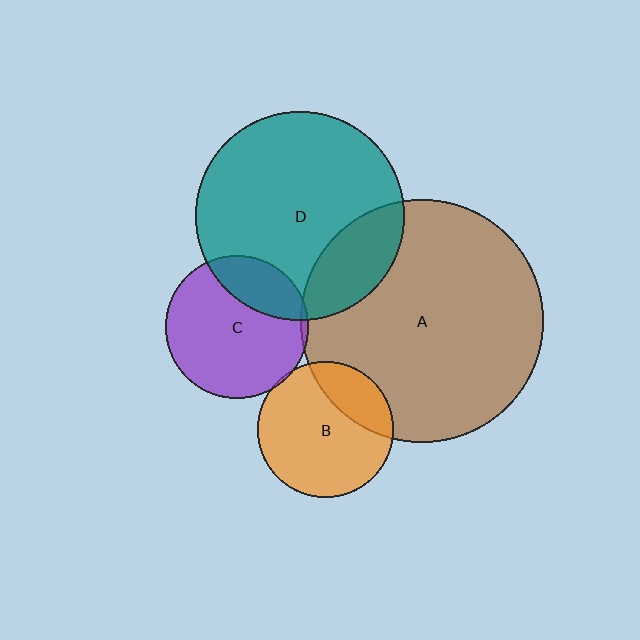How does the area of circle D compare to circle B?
Approximately 2.4 times.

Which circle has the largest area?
Circle A (brown).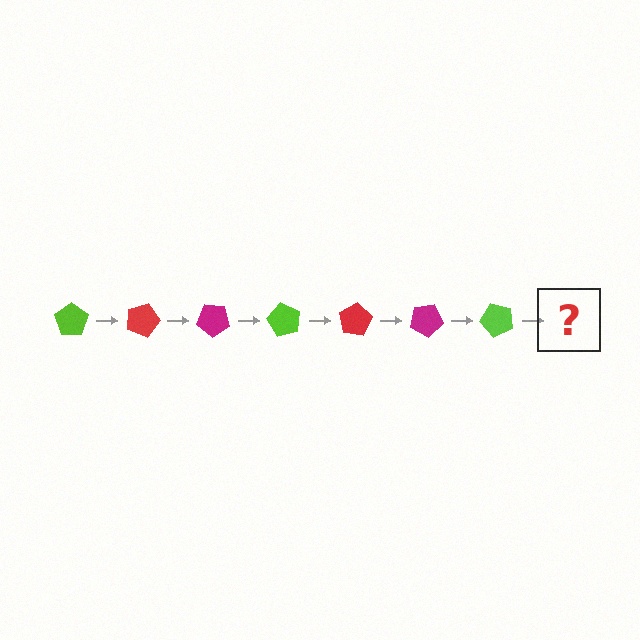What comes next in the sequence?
The next element should be a red pentagon, rotated 140 degrees from the start.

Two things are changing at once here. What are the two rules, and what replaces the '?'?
The two rules are that it rotates 20 degrees each step and the color cycles through lime, red, and magenta. The '?' should be a red pentagon, rotated 140 degrees from the start.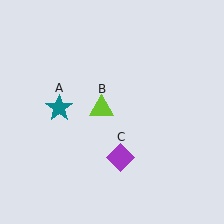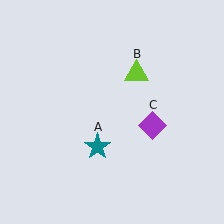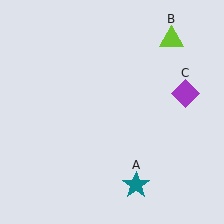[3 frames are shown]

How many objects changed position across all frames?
3 objects changed position: teal star (object A), lime triangle (object B), purple diamond (object C).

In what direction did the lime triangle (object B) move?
The lime triangle (object B) moved up and to the right.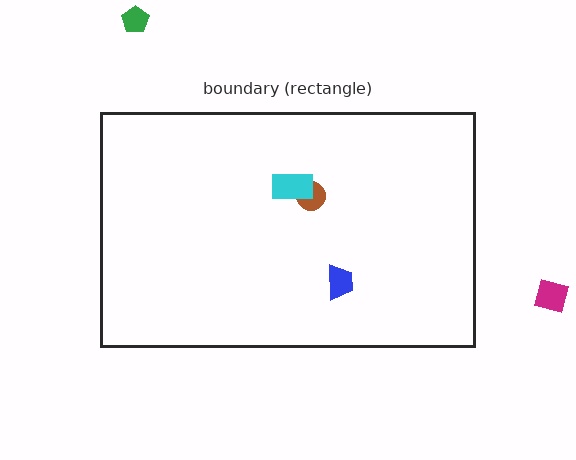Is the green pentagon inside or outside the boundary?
Outside.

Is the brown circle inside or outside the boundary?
Inside.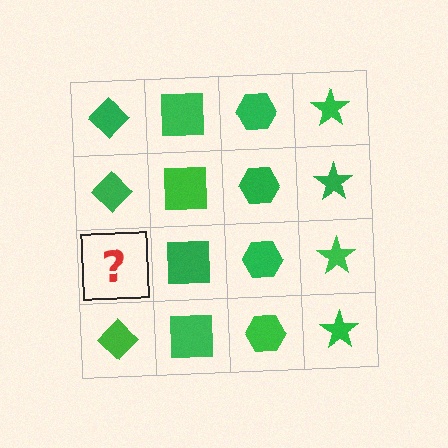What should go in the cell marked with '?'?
The missing cell should contain a green diamond.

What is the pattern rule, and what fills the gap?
The rule is that each column has a consistent shape. The gap should be filled with a green diamond.